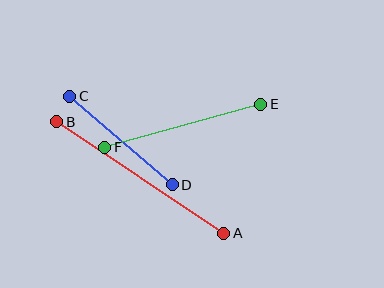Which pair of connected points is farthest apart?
Points A and B are farthest apart.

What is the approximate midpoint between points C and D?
The midpoint is at approximately (121, 141) pixels.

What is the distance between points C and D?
The distance is approximately 136 pixels.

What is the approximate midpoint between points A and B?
The midpoint is at approximately (140, 177) pixels.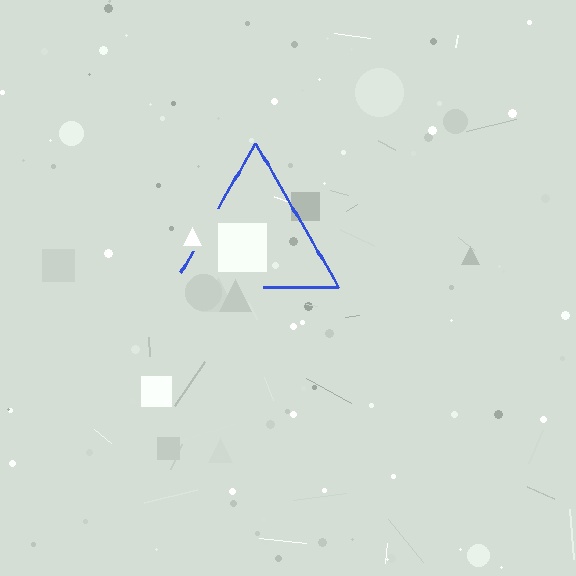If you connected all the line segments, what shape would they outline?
They would outline a triangle.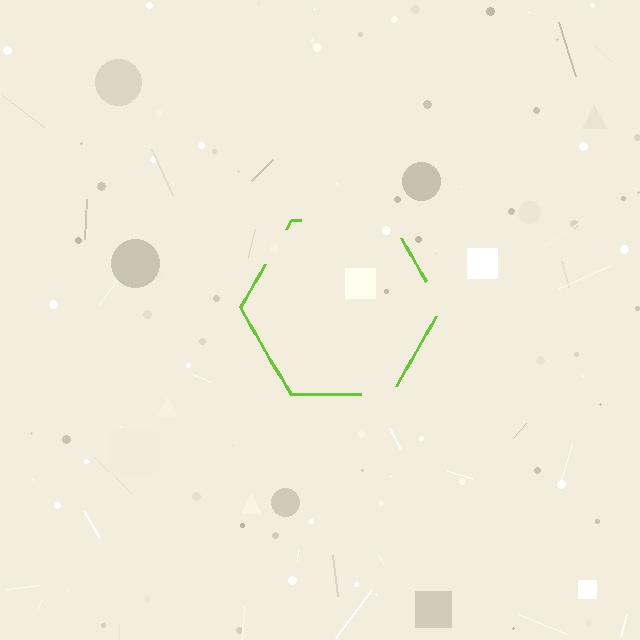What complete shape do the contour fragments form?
The contour fragments form a hexagon.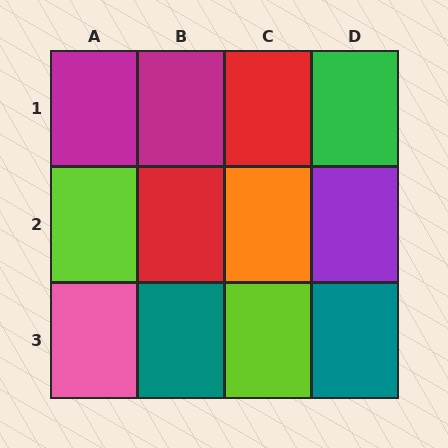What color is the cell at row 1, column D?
Green.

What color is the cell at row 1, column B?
Magenta.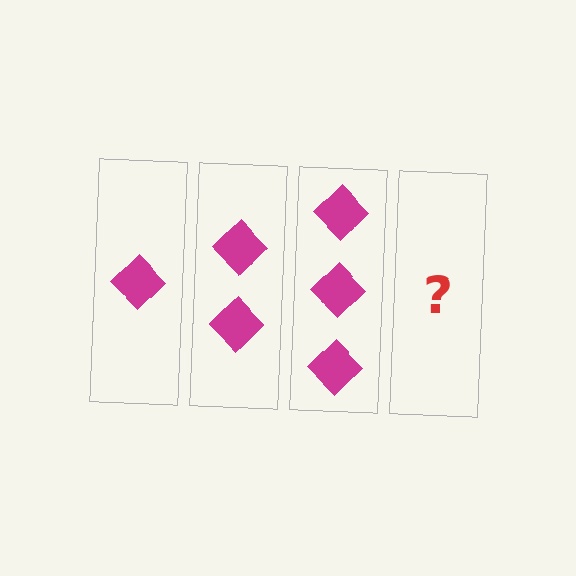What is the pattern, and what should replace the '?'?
The pattern is that each step adds one more diamond. The '?' should be 4 diamonds.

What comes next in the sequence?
The next element should be 4 diamonds.